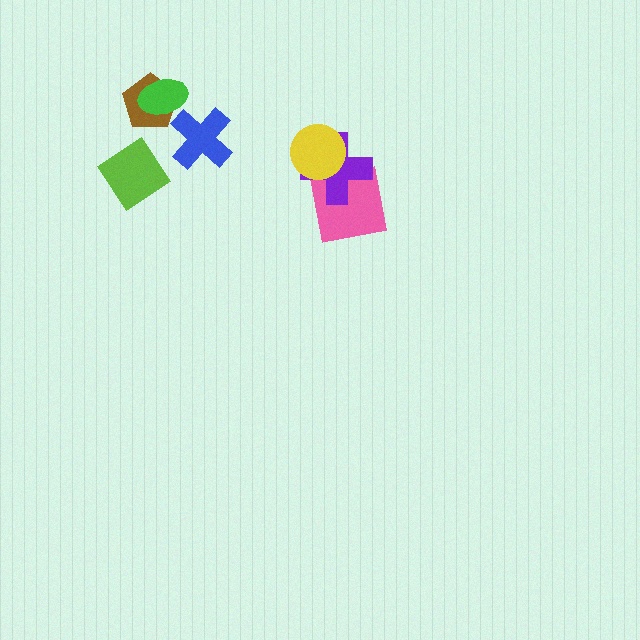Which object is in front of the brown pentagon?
The green ellipse is in front of the brown pentagon.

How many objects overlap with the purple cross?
2 objects overlap with the purple cross.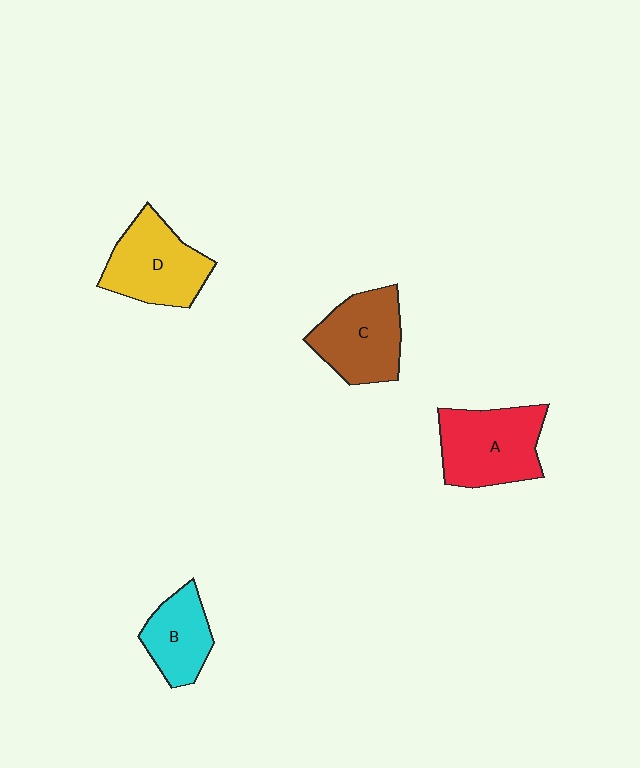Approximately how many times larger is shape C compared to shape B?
Approximately 1.4 times.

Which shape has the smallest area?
Shape B (cyan).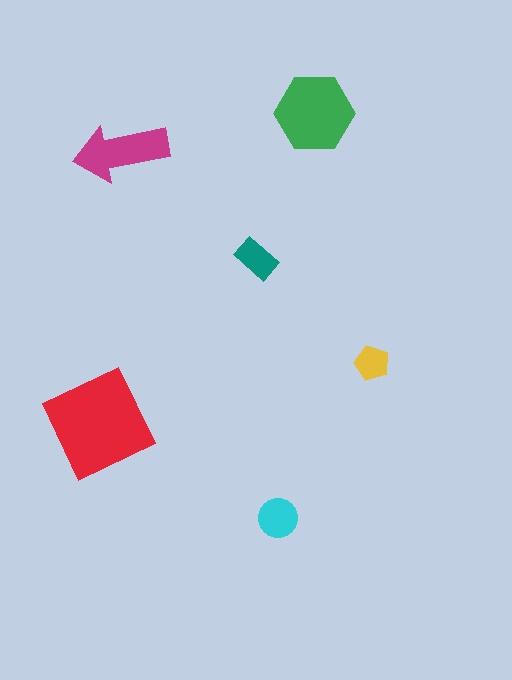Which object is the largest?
The red square.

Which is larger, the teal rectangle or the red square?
The red square.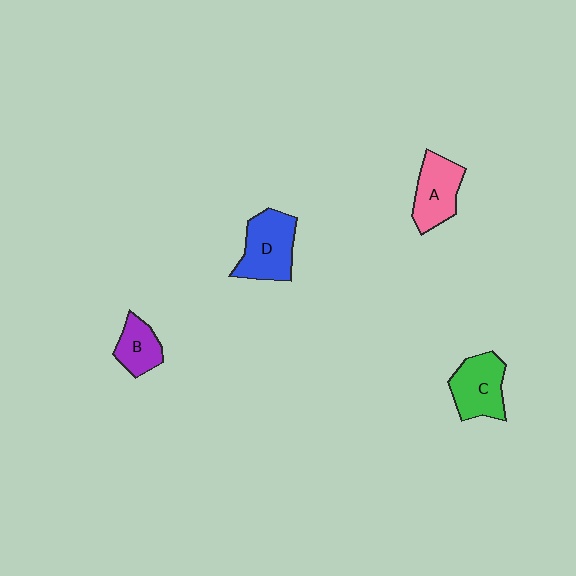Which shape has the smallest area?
Shape B (purple).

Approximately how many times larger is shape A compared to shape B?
Approximately 1.4 times.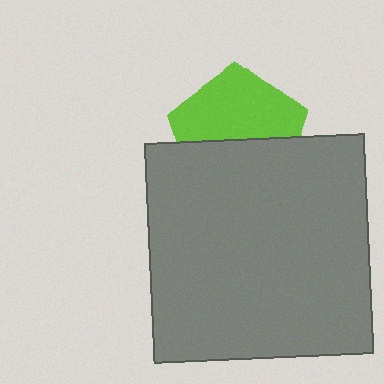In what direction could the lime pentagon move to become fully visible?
The lime pentagon could move up. That would shift it out from behind the gray square entirely.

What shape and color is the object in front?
The object in front is a gray square.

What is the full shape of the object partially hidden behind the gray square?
The partially hidden object is a lime pentagon.